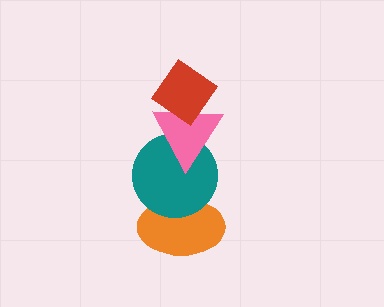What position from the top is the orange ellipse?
The orange ellipse is 4th from the top.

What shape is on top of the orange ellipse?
The teal circle is on top of the orange ellipse.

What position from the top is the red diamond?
The red diamond is 1st from the top.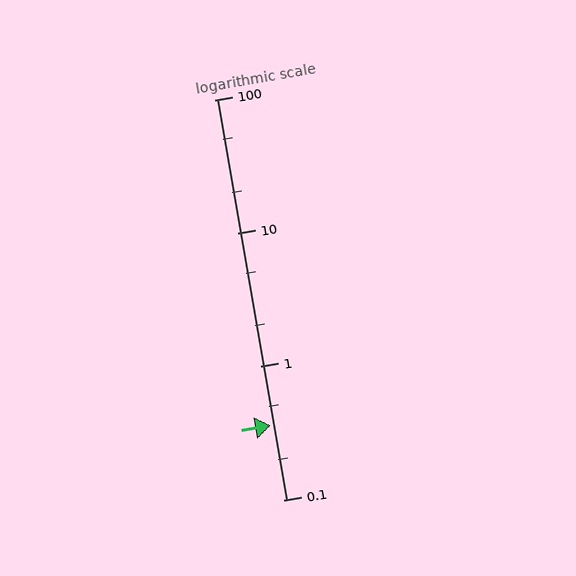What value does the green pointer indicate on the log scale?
The pointer indicates approximately 0.36.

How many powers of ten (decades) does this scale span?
The scale spans 3 decades, from 0.1 to 100.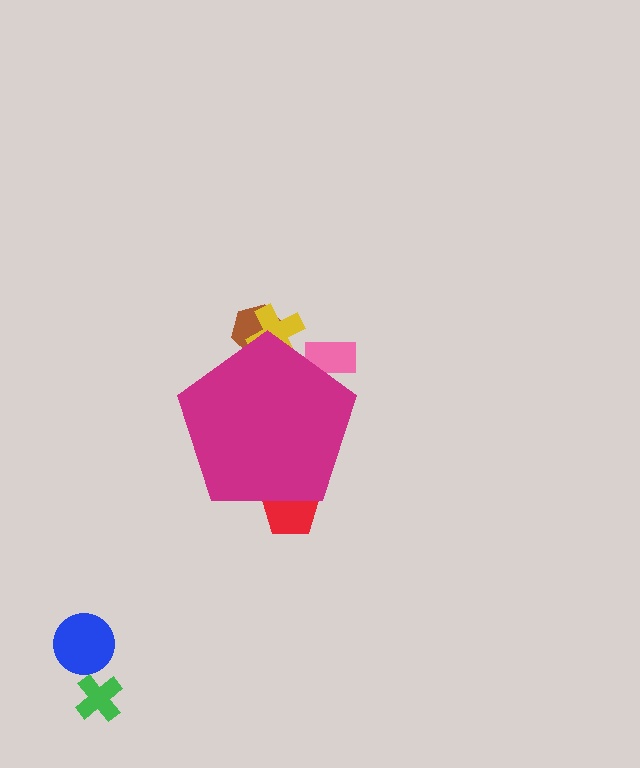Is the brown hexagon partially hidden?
Yes, the brown hexagon is partially hidden behind the magenta pentagon.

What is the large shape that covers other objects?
A magenta pentagon.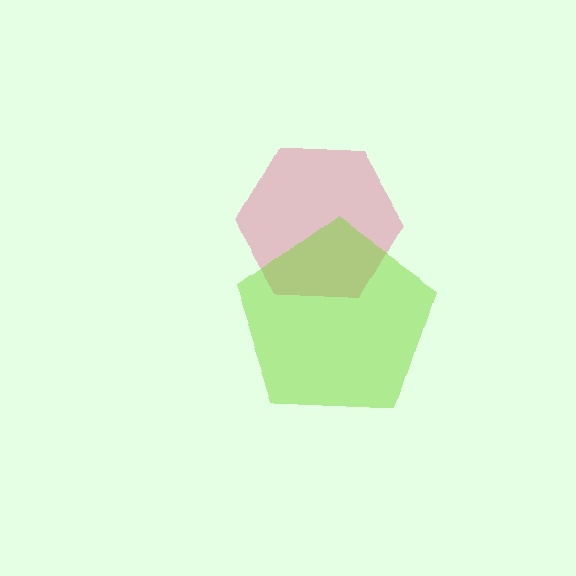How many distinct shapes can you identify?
There are 2 distinct shapes: a pink hexagon, a lime pentagon.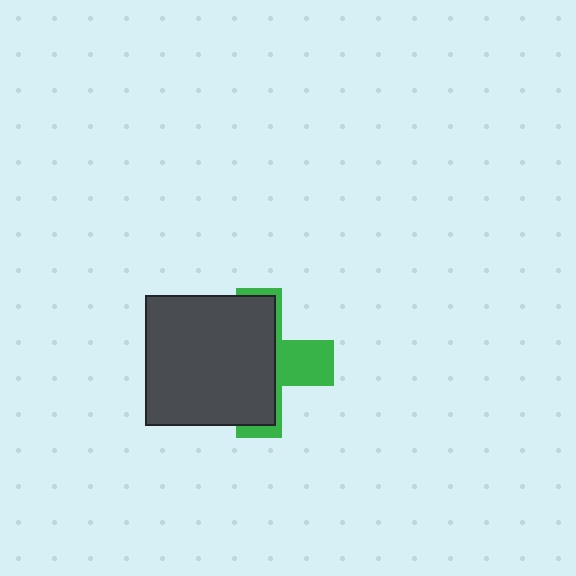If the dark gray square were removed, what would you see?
You would see the complete green cross.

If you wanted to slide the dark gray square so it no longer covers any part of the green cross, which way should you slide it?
Slide it left — that is the most direct way to separate the two shapes.